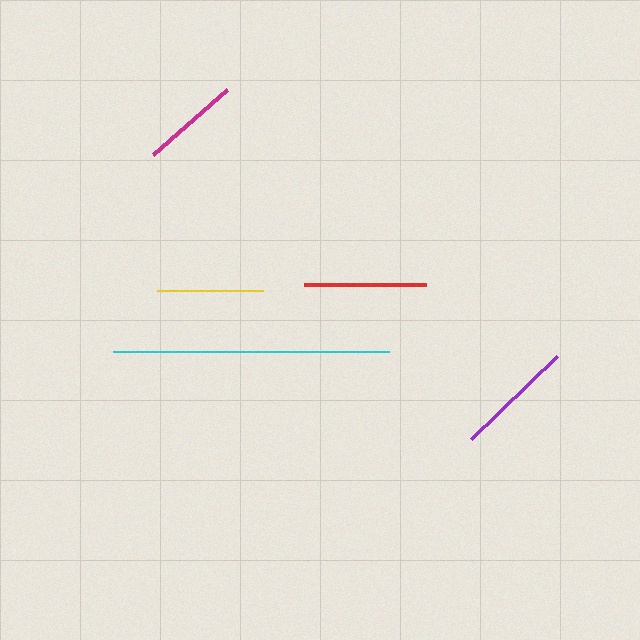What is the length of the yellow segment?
The yellow segment is approximately 106 pixels long.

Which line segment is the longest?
The cyan line is the longest at approximately 276 pixels.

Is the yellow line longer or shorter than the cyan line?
The cyan line is longer than the yellow line.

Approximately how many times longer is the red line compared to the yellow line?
The red line is approximately 1.1 times the length of the yellow line.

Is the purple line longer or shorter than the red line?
The red line is longer than the purple line.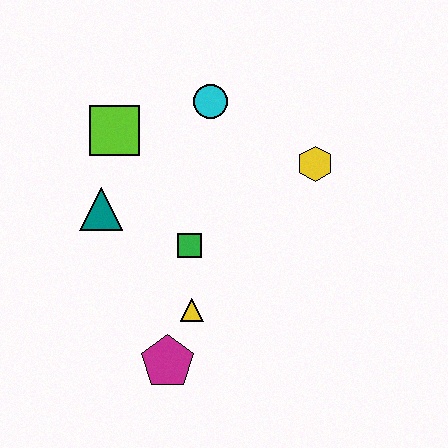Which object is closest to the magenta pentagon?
The yellow triangle is closest to the magenta pentagon.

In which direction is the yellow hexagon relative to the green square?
The yellow hexagon is to the right of the green square.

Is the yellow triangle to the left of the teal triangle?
No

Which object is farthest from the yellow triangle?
The cyan circle is farthest from the yellow triangle.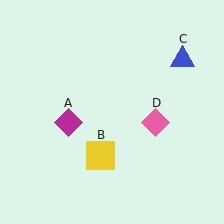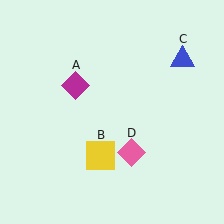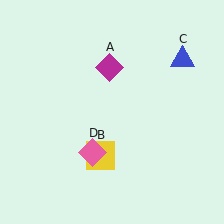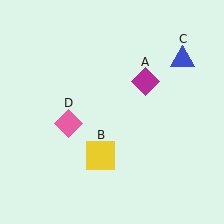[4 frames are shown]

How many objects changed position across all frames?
2 objects changed position: magenta diamond (object A), pink diamond (object D).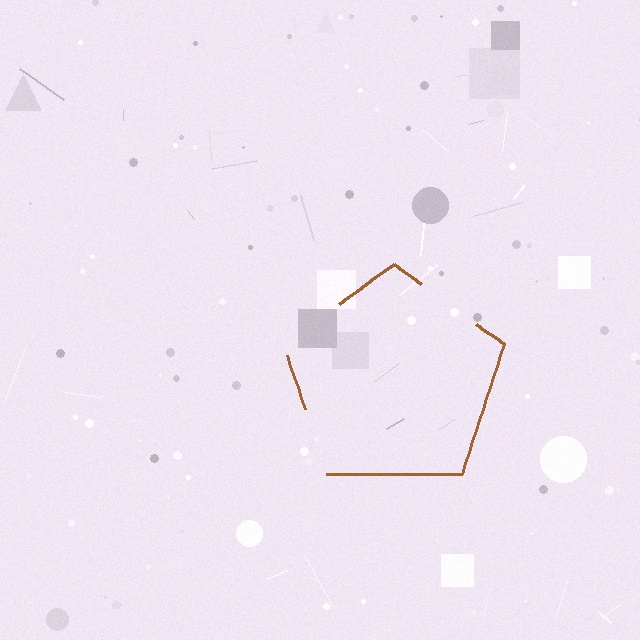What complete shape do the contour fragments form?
The contour fragments form a pentagon.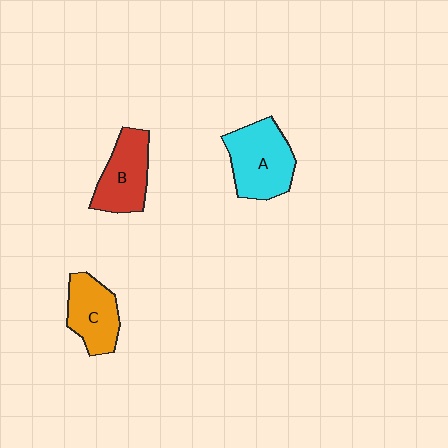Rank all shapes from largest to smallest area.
From largest to smallest: A (cyan), B (red), C (orange).